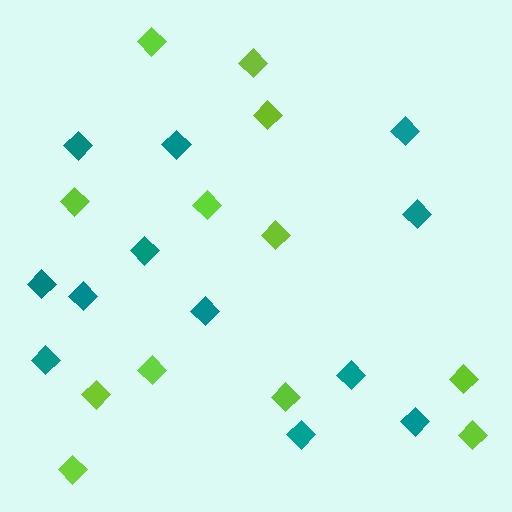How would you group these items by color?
There are 2 groups: one group of teal diamonds (12) and one group of lime diamonds (12).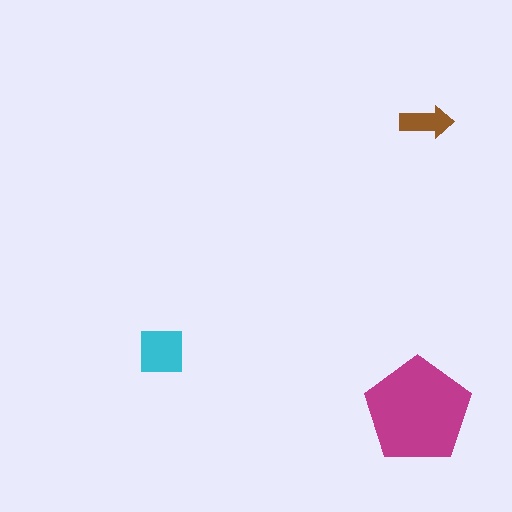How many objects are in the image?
There are 3 objects in the image.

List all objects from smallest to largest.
The brown arrow, the cyan square, the magenta pentagon.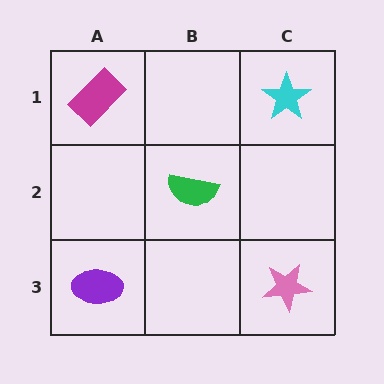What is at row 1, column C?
A cyan star.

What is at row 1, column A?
A magenta rectangle.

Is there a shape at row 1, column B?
No, that cell is empty.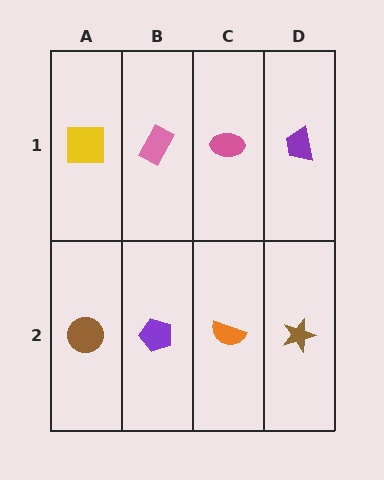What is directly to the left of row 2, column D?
An orange semicircle.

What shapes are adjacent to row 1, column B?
A purple pentagon (row 2, column B), a yellow square (row 1, column A), a pink ellipse (row 1, column C).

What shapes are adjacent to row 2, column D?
A purple trapezoid (row 1, column D), an orange semicircle (row 2, column C).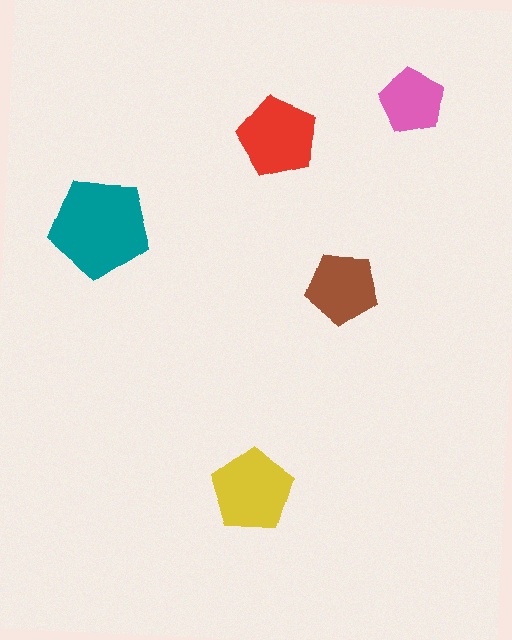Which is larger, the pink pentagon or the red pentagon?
The red one.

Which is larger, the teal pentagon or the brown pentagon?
The teal one.